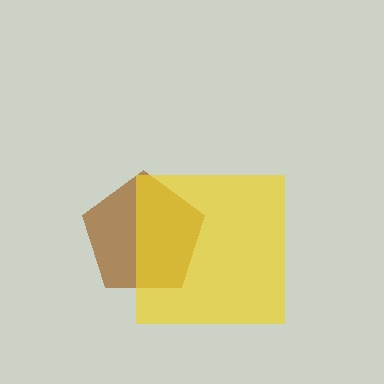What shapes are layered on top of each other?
The layered shapes are: a brown pentagon, a yellow square.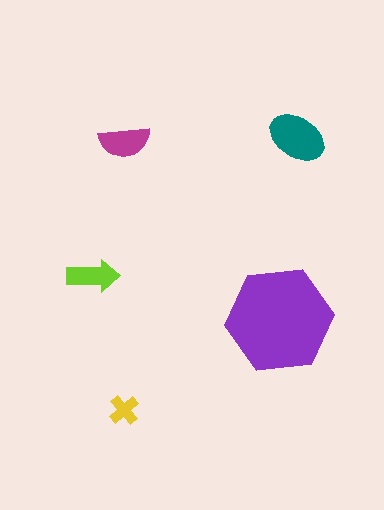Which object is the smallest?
The yellow cross.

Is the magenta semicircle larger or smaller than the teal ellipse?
Smaller.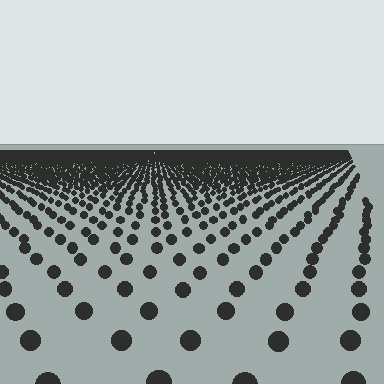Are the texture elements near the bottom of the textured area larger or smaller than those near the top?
Larger. Near the bottom, elements are closer to the viewer and appear at a bigger on-screen size.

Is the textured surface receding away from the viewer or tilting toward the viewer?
The surface is receding away from the viewer. Texture elements get smaller and denser toward the top.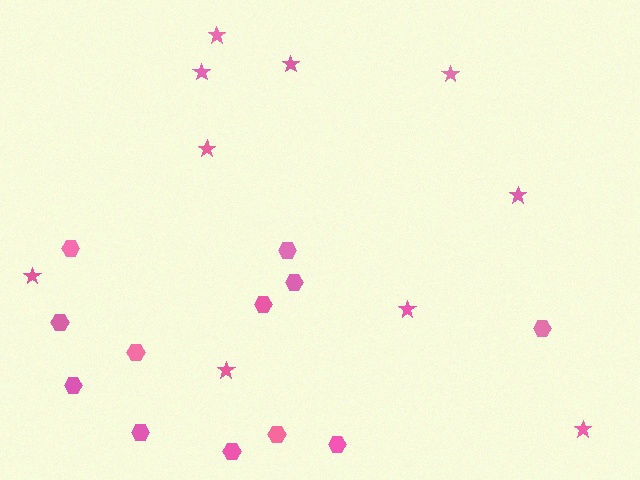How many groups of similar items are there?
There are 2 groups: one group of hexagons (12) and one group of stars (10).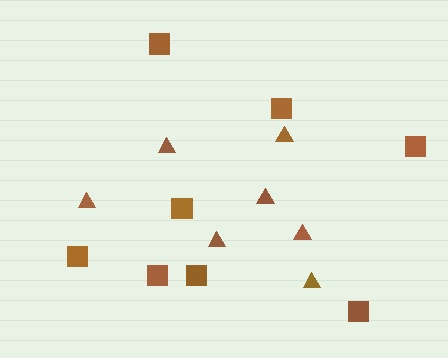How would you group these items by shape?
There are 2 groups: one group of squares (8) and one group of triangles (7).